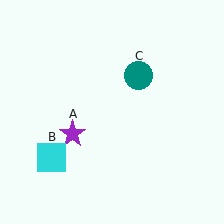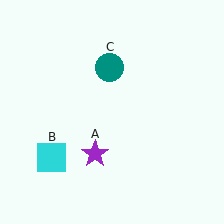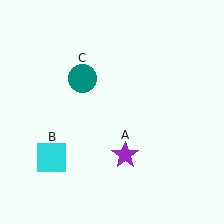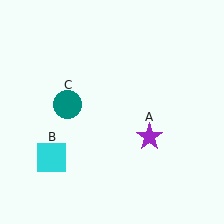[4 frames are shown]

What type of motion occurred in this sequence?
The purple star (object A), teal circle (object C) rotated counterclockwise around the center of the scene.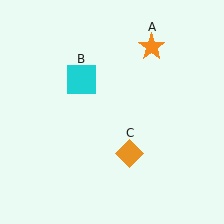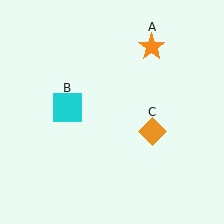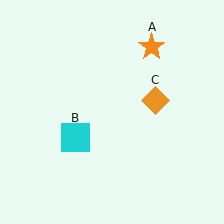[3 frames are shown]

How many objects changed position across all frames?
2 objects changed position: cyan square (object B), orange diamond (object C).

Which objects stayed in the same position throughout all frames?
Orange star (object A) remained stationary.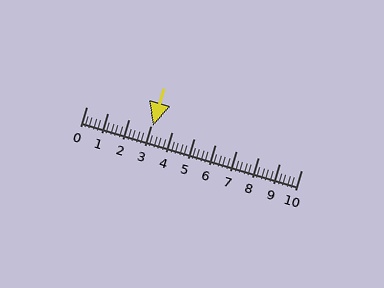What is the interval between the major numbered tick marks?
The major tick marks are spaced 1 units apart.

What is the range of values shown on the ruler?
The ruler shows values from 0 to 10.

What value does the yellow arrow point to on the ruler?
The yellow arrow points to approximately 3.1.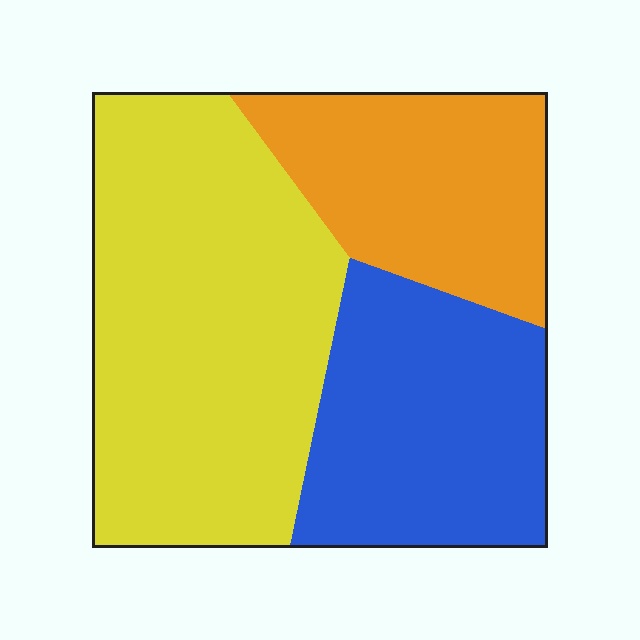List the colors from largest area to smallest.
From largest to smallest: yellow, blue, orange.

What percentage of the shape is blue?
Blue covers roughly 30% of the shape.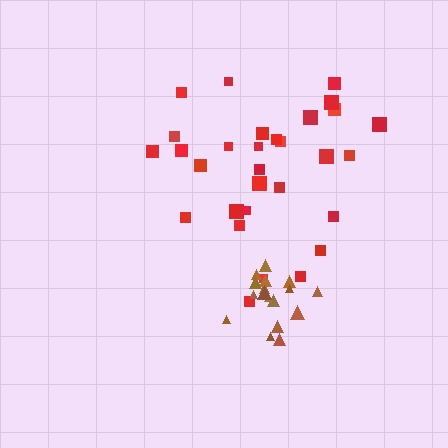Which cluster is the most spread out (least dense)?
Red.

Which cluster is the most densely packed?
Brown.